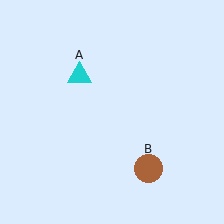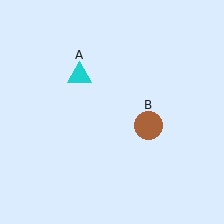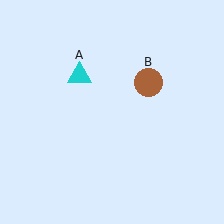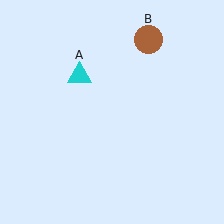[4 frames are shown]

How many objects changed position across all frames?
1 object changed position: brown circle (object B).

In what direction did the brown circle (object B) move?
The brown circle (object B) moved up.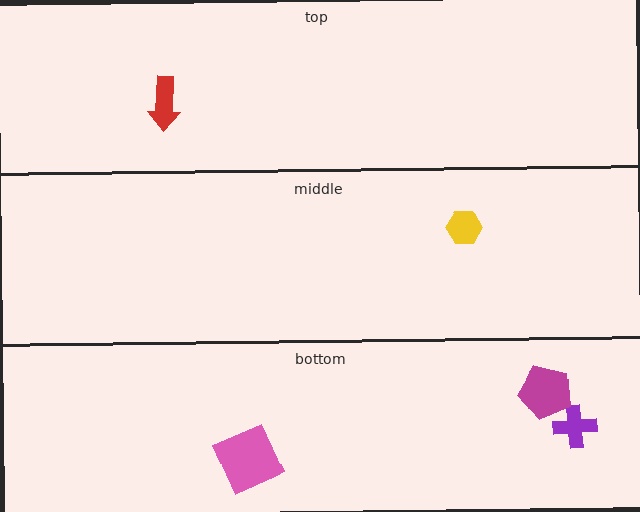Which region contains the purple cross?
The bottom region.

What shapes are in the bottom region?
The purple cross, the magenta pentagon, the pink square.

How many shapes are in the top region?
1.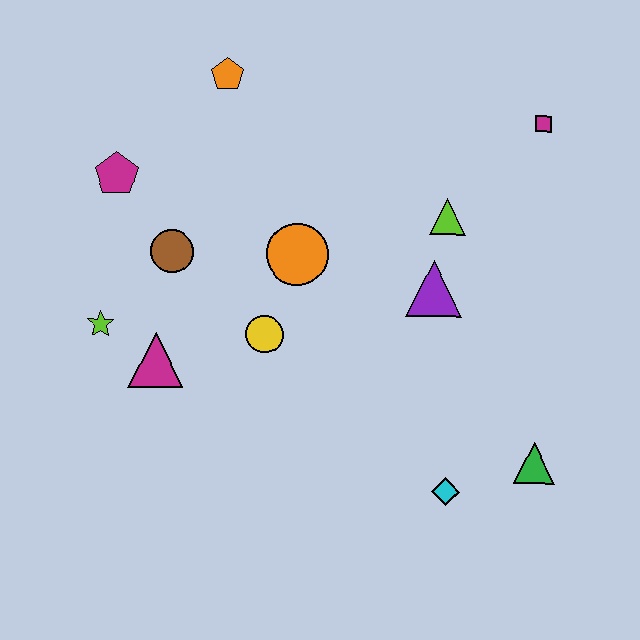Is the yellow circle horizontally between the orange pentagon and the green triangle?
Yes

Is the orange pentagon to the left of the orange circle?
Yes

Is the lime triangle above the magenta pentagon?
No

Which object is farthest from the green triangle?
The magenta pentagon is farthest from the green triangle.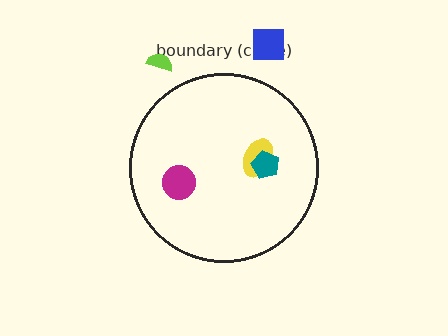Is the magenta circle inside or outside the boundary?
Inside.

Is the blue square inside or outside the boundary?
Outside.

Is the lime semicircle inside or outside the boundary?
Outside.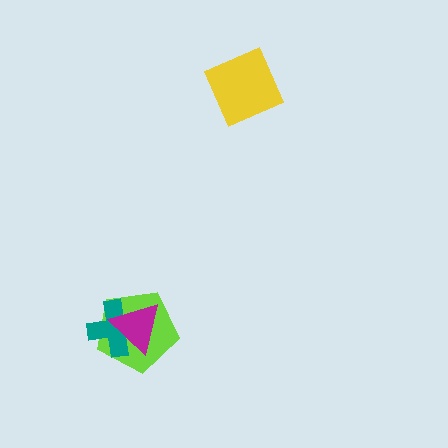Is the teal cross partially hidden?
Yes, it is partially covered by another shape.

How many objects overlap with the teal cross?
2 objects overlap with the teal cross.